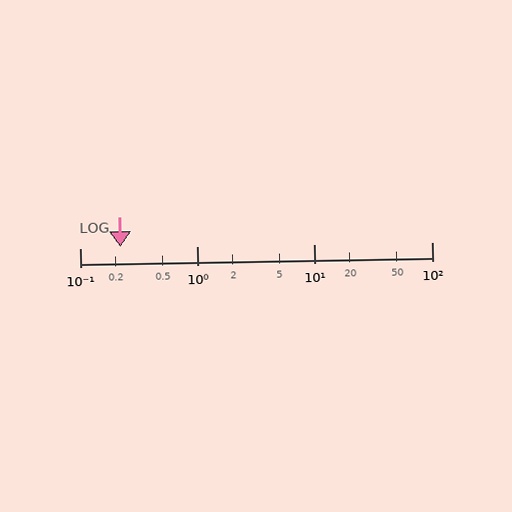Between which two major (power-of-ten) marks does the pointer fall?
The pointer is between 0.1 and 1.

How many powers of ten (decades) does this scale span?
The scale spans 3 decades, from 0.1 to 100.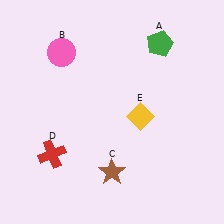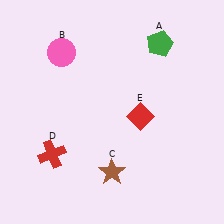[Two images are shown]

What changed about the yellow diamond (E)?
In Image 1, E is yellow. In Image 2, it changed to red.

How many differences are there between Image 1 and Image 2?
There is 1 difference between the two images.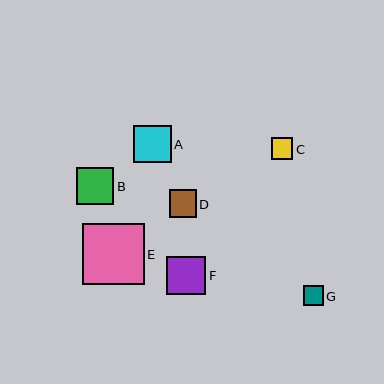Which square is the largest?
Square E is the largest with a size of approximately 61 pixels.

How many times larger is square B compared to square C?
Square B is approximately 1.7 times the size of square C.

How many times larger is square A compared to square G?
Square A is approximately 1.9 times the size of square G.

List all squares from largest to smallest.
From largest to smallest: E, F, B, A, D, C, G.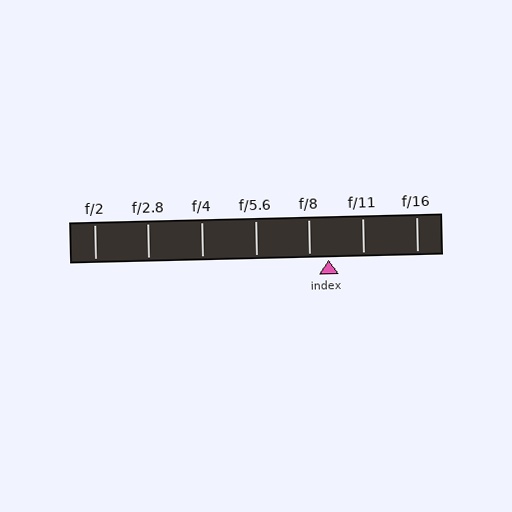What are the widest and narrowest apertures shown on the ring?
The widest aperture shown is f/2 and the narrowest is f/16.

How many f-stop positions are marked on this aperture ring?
There are 7 f-stop positions marked.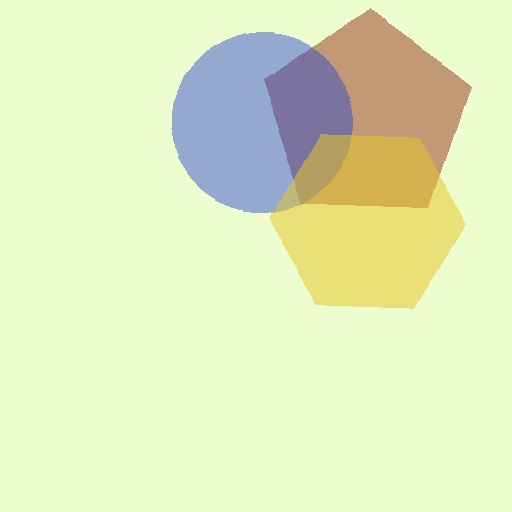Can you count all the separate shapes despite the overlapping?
Yes, there are 3 separate shapes.